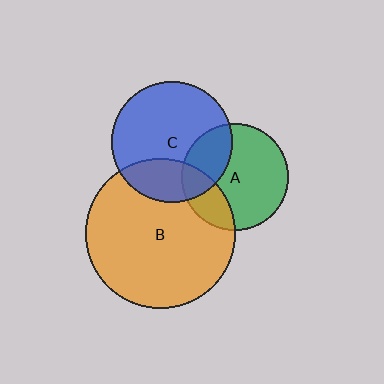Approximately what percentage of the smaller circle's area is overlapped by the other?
Approximately 30%.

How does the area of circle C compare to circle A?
Approximately 1.3 times.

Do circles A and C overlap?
Yes.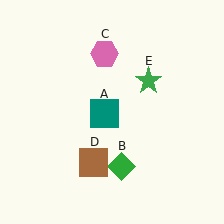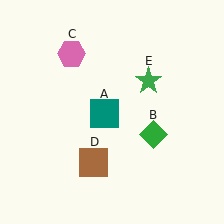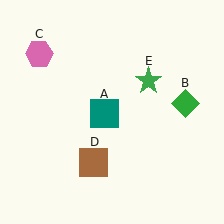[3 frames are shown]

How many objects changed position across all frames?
2 objects changed position: green diamond (object B), pink hexagon (object C).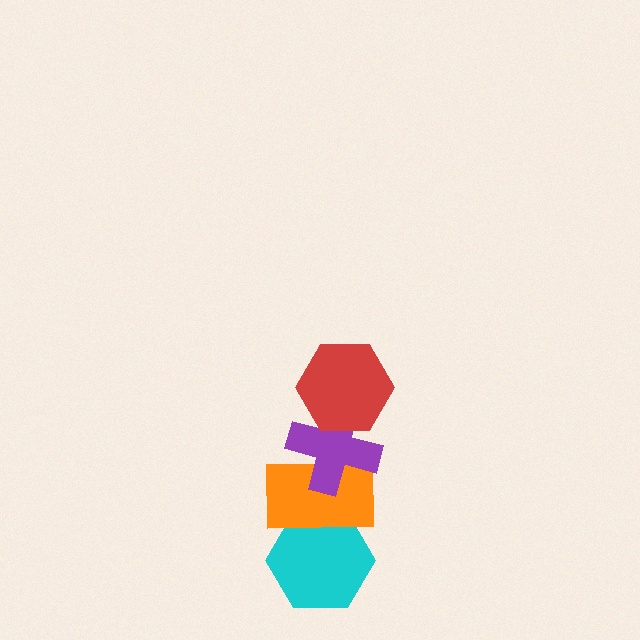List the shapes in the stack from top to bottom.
From top to bottom: the red hexagon, the purple cross, the orange rectangle, the cyan hexagon.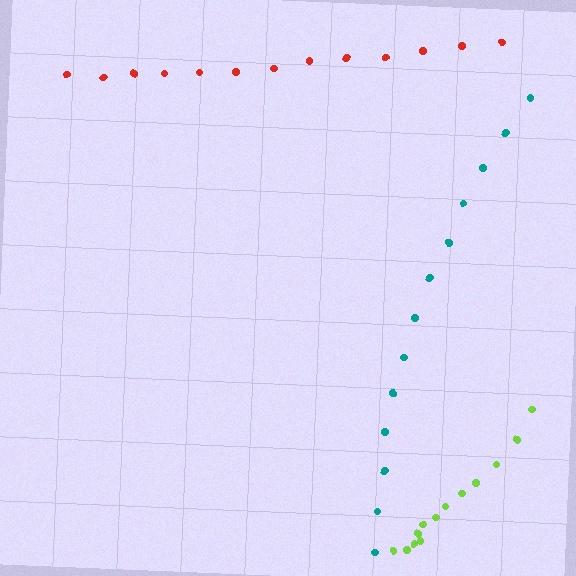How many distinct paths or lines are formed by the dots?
There are 3 distinct paths.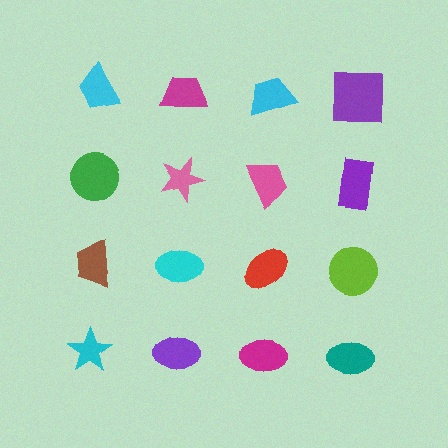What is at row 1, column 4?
A purple square.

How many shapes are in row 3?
4 shapes.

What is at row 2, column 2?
A pink star.